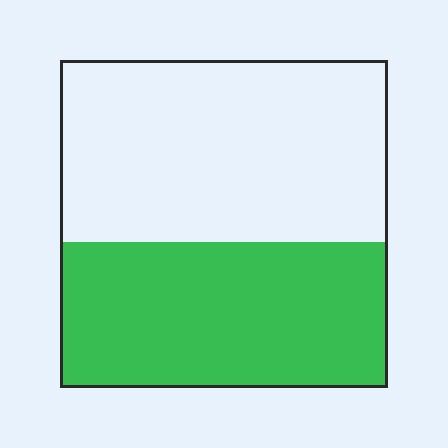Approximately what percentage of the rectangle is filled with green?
Approximately 45%.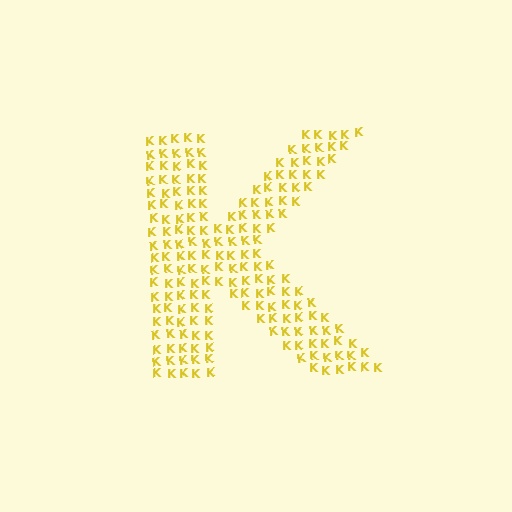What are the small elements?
The small elements are letter K's.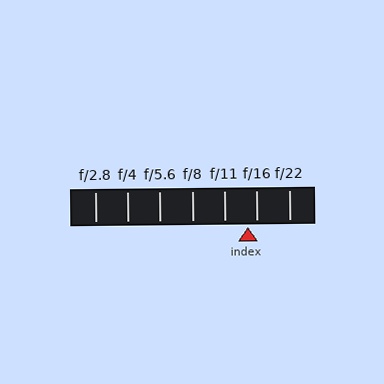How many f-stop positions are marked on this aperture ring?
There are 7 f-stop positions marked.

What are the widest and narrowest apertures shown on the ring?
The widest aperture shown is f/2.8 and the narrowest is f/22.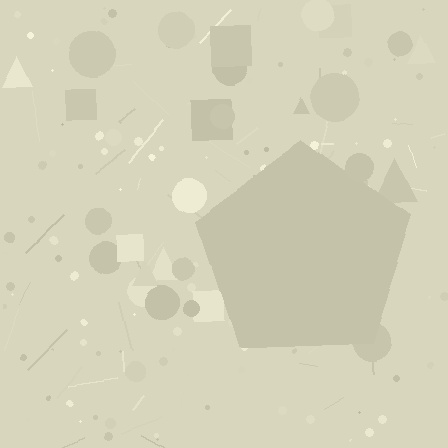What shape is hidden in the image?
A pentagon is hidden in the image.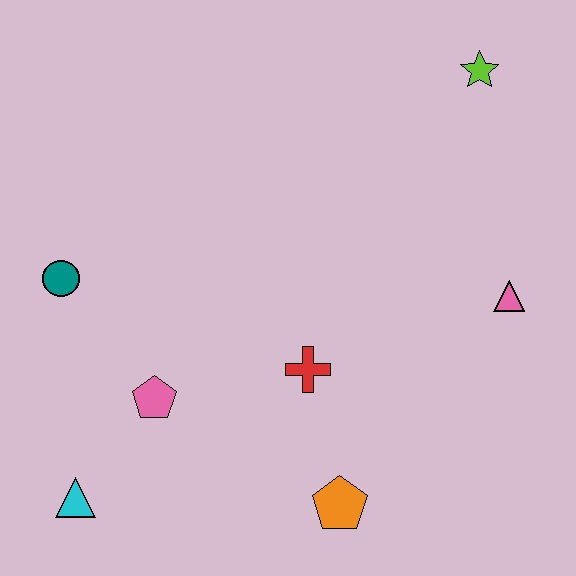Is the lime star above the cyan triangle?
Yes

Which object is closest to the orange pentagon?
The red cross is closest to the orange pentagon.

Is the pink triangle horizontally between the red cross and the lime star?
No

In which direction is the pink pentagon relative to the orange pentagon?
The pink pentagon is to the left of the orange pentagon.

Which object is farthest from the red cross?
The lime star is farthest from the red cross.